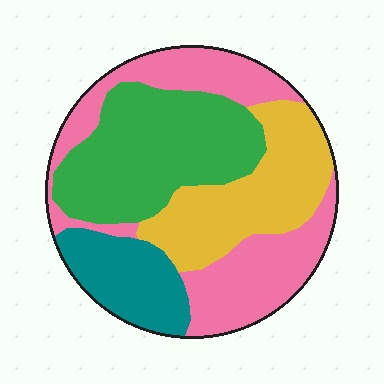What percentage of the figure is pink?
Pink takes up about one third (1/3) of the figure.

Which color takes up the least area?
Teal, at roughly 15%.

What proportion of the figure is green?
Green takes up about one third (1/3) of the figure.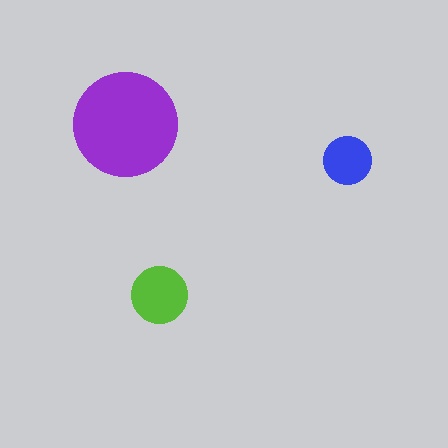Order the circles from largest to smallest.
the purple one, the lime one, the blue one.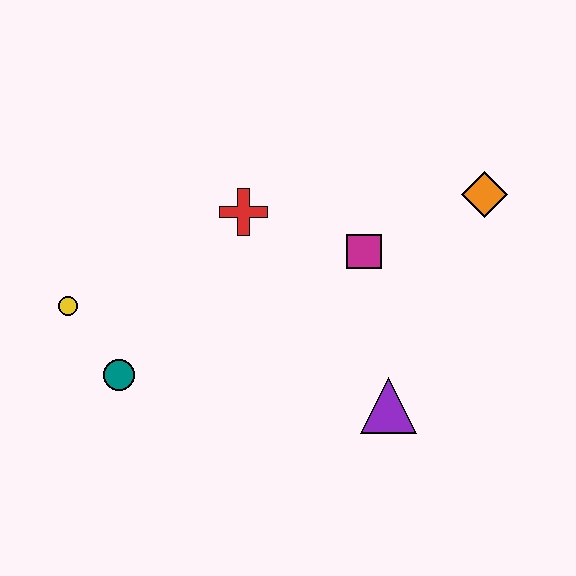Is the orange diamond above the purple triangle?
Yes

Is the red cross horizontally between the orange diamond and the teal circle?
Yes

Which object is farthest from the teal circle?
The orange diamond is farthest from the teal circle.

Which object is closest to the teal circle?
The yellow circle is closest to the teal circle.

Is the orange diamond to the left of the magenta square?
No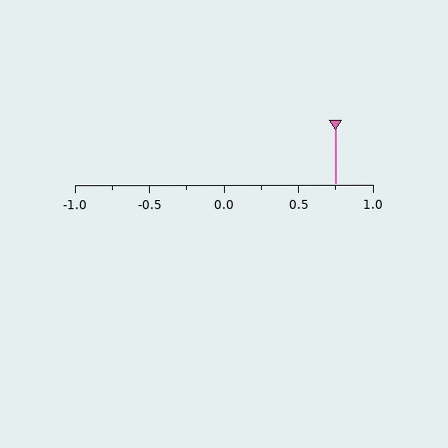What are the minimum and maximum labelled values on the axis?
The axis runs from -1.0 to 1.0.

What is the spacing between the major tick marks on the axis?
The major ticks are spaced 0.5 apart.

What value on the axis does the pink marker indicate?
The marker indicates approximately 0.75.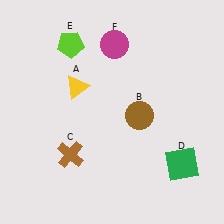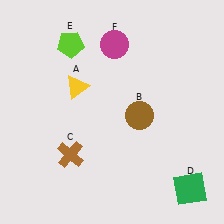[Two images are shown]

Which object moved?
The green square (D) moved down.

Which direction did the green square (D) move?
The green square (D) moved down.